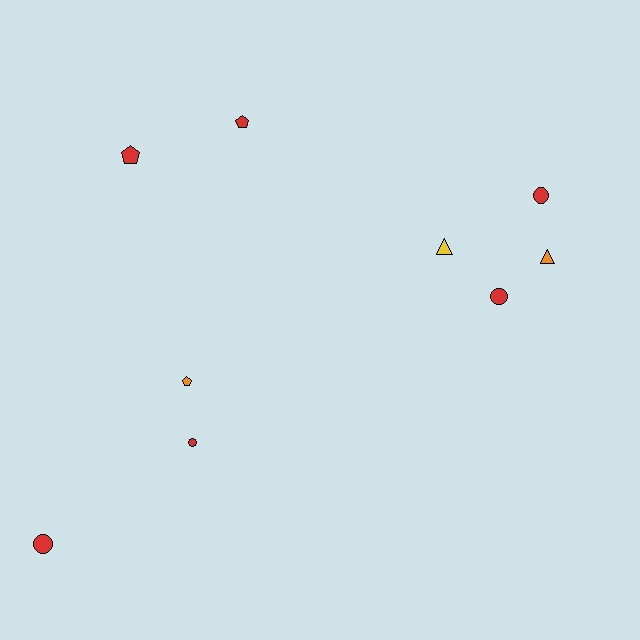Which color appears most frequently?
Red, with 6 objects.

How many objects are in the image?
There are 9 objects.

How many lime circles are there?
There are no lime circles.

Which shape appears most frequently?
Circle, with 4 objects.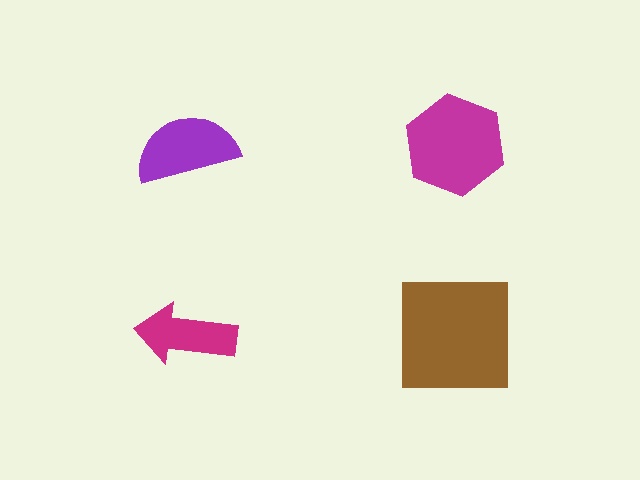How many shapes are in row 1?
2 shapes.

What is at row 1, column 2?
A magenta hexagon.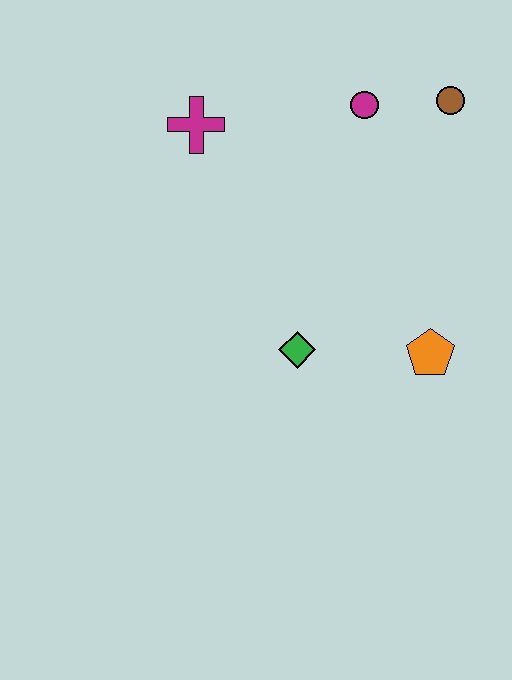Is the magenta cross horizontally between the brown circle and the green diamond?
No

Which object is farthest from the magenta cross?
The orange pentagon is farthest from the magenta cross.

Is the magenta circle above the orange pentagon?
Yes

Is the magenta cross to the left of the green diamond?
Yes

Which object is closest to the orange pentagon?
The green diamond is closest to the orange pentagon.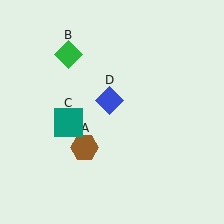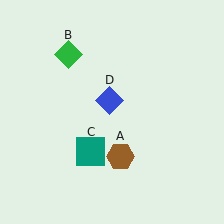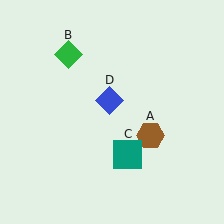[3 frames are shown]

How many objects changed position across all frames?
2 objects changed position: brown hexagon (object A), teal square (object C).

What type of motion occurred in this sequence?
The brown hexagon (object A), teal square (object C) rotated counterclockwise around the center of the scene.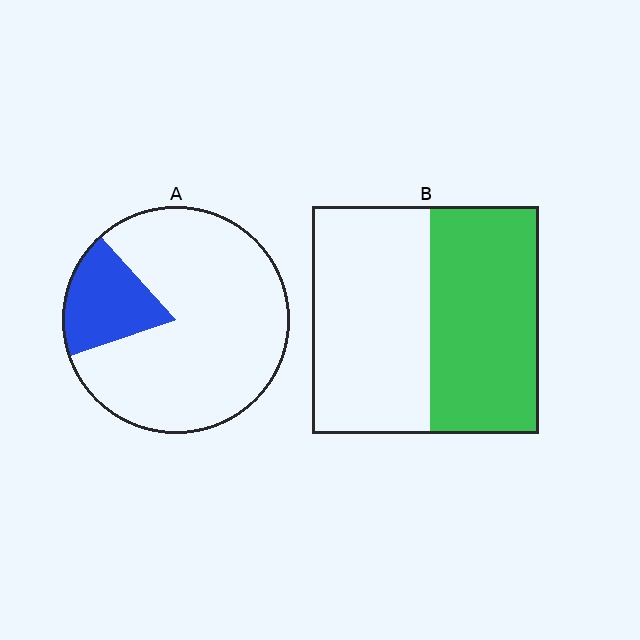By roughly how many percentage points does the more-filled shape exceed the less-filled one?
By roughly 30 percentage points (B over A).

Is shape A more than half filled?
No.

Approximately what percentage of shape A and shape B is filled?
A is approximately 20% and B is approximately 50%.